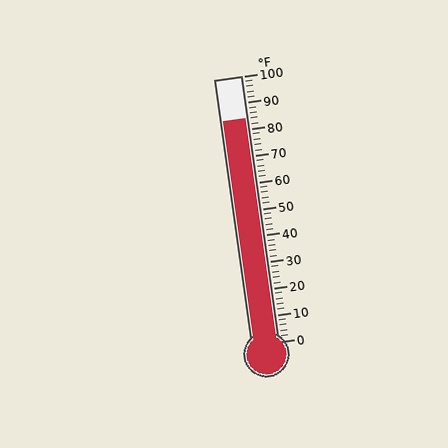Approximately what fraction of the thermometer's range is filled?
The thermometer is filled to approximately 85% of its range.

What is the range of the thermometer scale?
The thermometer scale ranges from 0°F to 100°F.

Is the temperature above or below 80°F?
The temperature is above 80°F.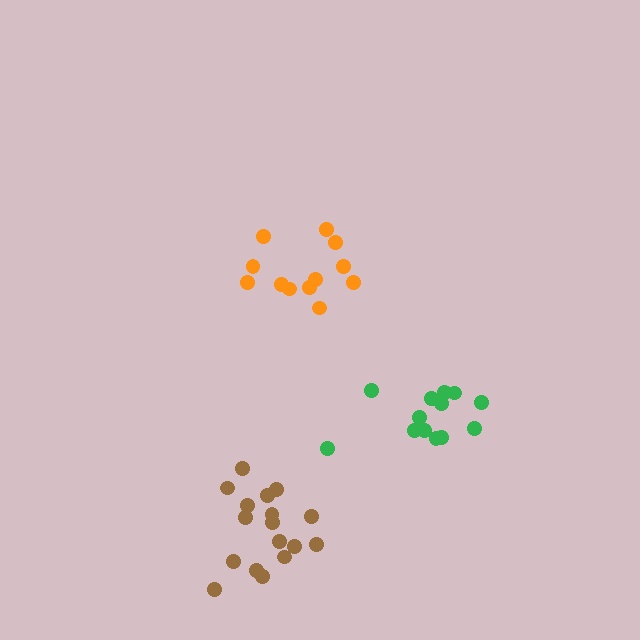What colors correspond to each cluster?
The clusters are colored: orange, brown, green.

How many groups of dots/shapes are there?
There are 3 groups.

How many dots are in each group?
Group 1: 12 dots, Group 2: 17 dots, Group 3: 13 dots (42 total).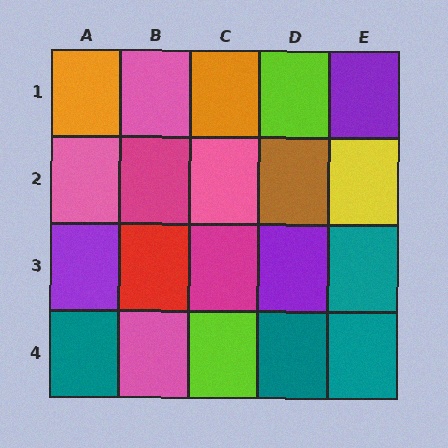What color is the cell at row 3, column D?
Purple.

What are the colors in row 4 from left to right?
Teal, pink, lime, teal, teal.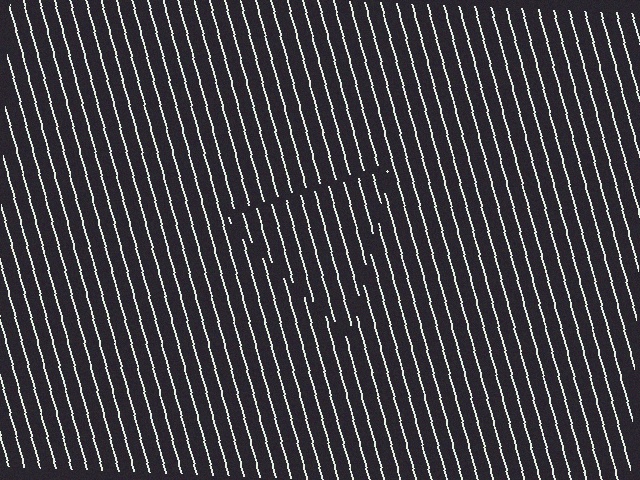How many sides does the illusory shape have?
3 sides — the line-ends trace a triangle.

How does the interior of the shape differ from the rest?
The interior of the shape contains the same grating, shifted by half a period — the contour is defined by the phase discontinuity where line-ends from the inner and outer gratings abut.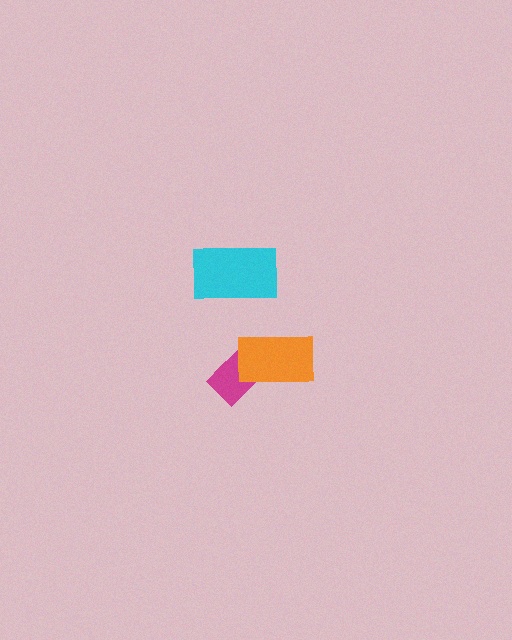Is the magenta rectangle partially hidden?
Yes, it is partially covered by another shape.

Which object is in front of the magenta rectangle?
The orange rectangle is in front of the magenta rectangle.